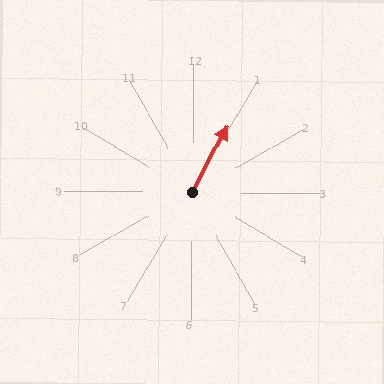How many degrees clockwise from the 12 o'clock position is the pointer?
Approximately 27 degrees.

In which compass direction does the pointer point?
Northeast.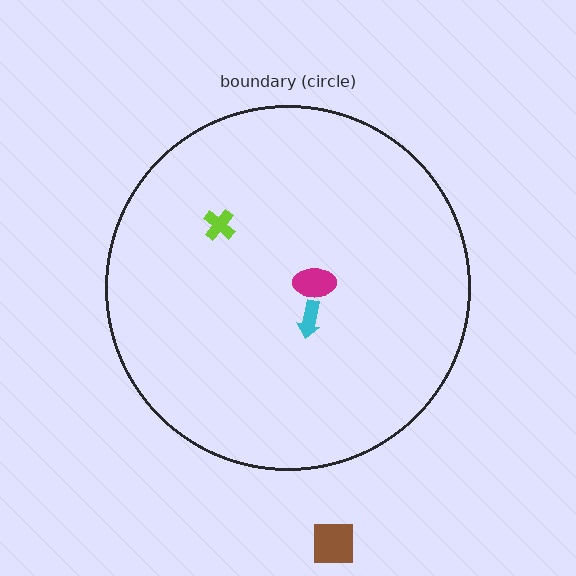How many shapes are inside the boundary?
3 inside, 1 outside.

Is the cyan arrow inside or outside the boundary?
Inside.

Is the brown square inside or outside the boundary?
Outside.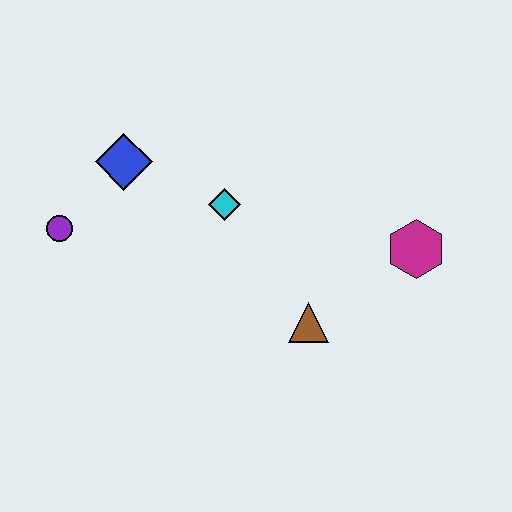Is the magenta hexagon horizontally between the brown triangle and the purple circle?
No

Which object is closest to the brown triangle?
The magenta hexagon is closest to the brown triangle.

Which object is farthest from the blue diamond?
The magenta hexagon is farthest from the blue diamond.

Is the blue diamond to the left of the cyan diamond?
Yes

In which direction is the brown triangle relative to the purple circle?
The brown triangle is to the right of the purple circle.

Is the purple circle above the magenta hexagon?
Yes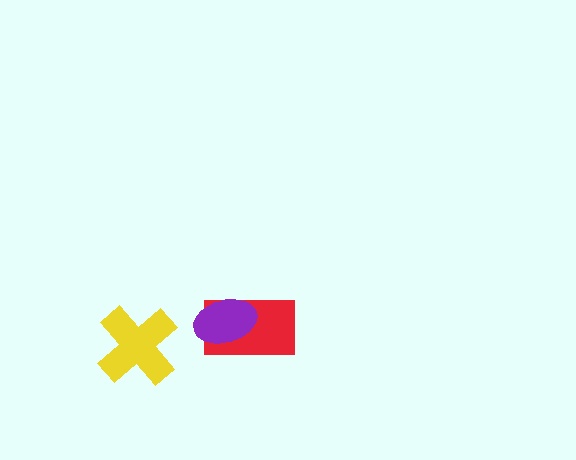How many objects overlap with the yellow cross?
0 objects overlap with the yellow cross.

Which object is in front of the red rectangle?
The purple ellipse is in front of the red rectangle.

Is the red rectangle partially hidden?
Yes, it is partially covered by another shape.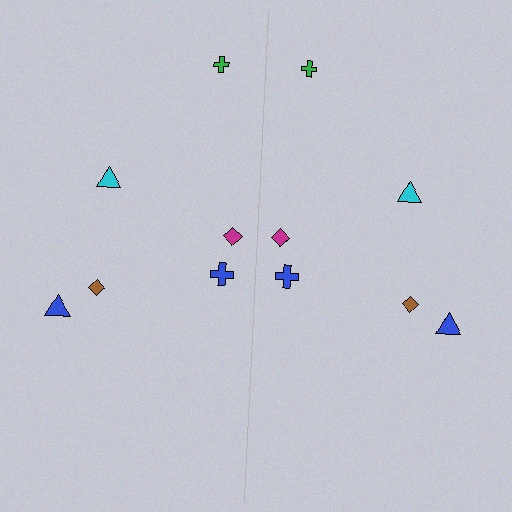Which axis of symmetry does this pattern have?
The pattern has a vertical axis of symmetry running through the center of the image.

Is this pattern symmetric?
Yes, this pattern has bilateral (reflection) symmetry.